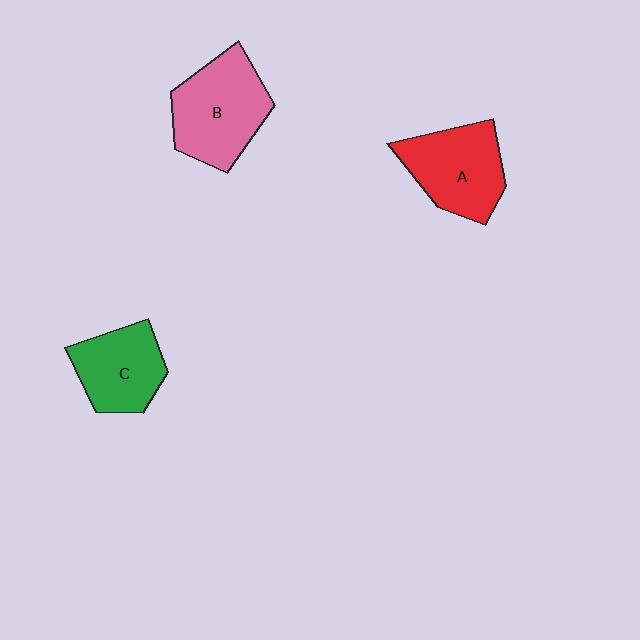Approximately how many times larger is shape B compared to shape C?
Approximately 1.3 times.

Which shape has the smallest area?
Shape C (green).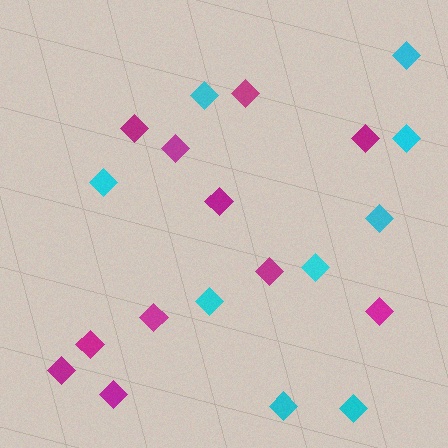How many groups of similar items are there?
There are 2 groups: one group of cyan diamonds (9) and one group of magenta diamonds (11).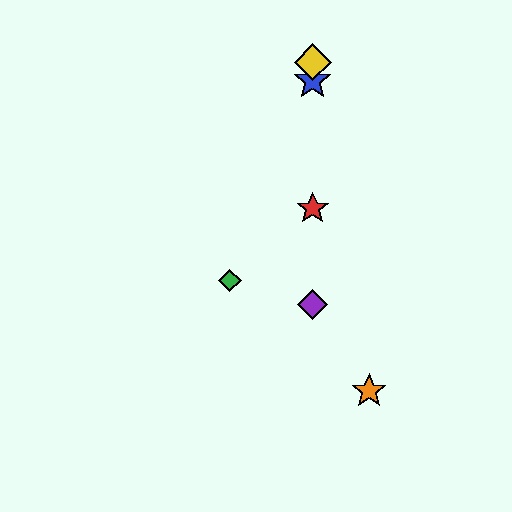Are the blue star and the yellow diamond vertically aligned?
Yes, both are at x≈313.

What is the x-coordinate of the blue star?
The blue star is at x≈313.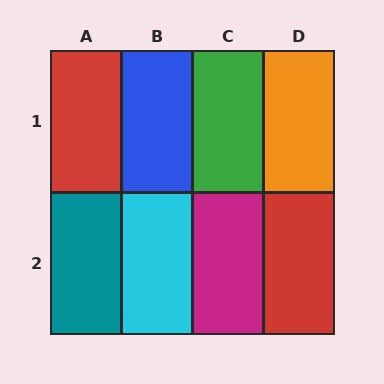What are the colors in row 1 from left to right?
Red, blue, green, orange.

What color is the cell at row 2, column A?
Teal.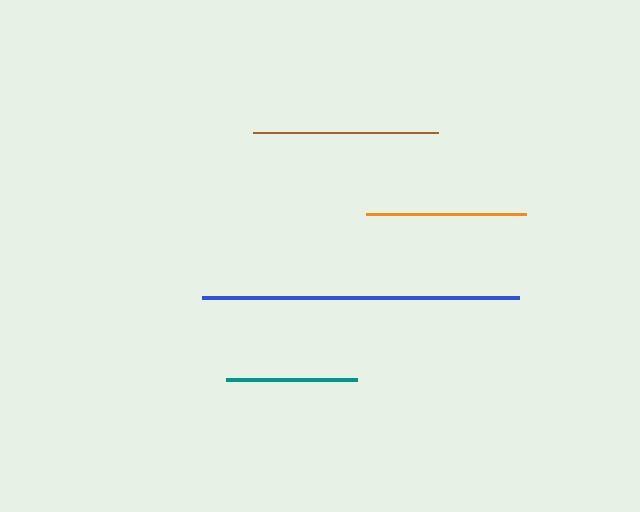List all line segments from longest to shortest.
From longest to shortest: blue, brown, orange, teal.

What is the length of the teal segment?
The teal segment is approximately 131 pixels long.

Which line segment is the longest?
The blue line is the longest at approximately 318 pixels.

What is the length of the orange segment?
The orange segment is approximately 160 pixels long.